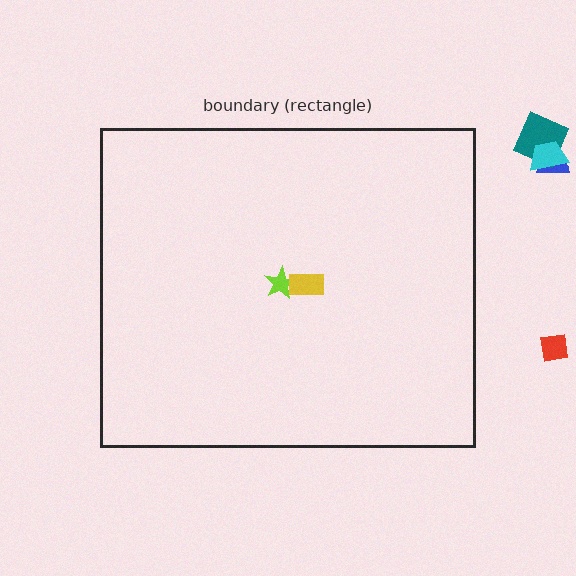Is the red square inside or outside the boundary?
Outside.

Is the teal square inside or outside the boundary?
Outside.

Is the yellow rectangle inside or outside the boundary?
Inside.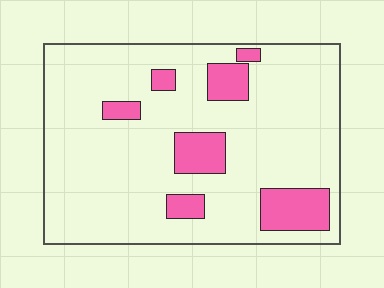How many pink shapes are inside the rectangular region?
7.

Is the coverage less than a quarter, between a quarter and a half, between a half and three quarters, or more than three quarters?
Less than a quarter.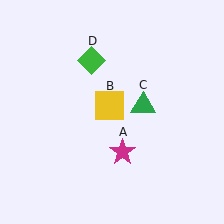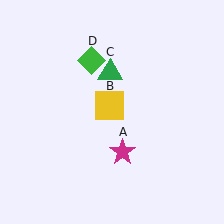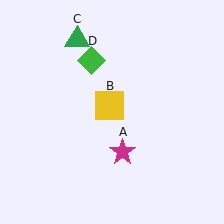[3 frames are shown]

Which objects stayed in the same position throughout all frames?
Magenta star (object A) and yellow square (object B) and green diamond (object D) remained stationary.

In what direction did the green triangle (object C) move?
The green triangle (object C) moved up and to the left.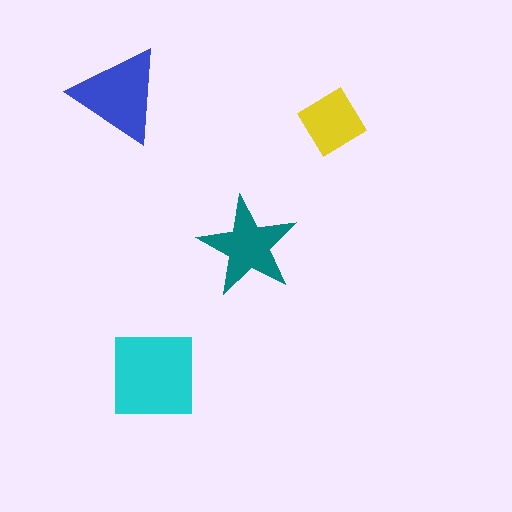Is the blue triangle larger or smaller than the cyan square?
Smaller.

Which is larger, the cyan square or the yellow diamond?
The cyan square.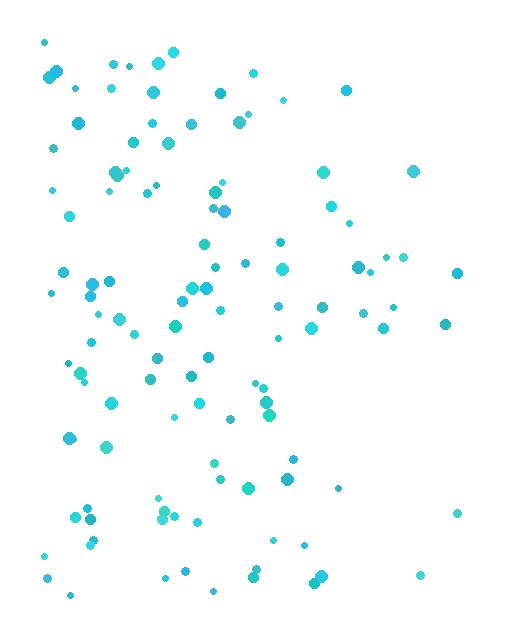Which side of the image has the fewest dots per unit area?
The right.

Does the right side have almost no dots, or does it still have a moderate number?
Still a moderate number, just noticeably fewer than the left.